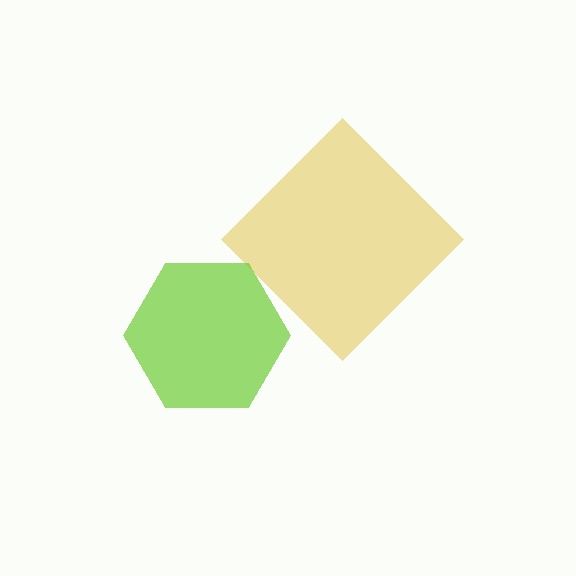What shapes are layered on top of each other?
The layered shapes are: a yellow diamond, a lime hexagon.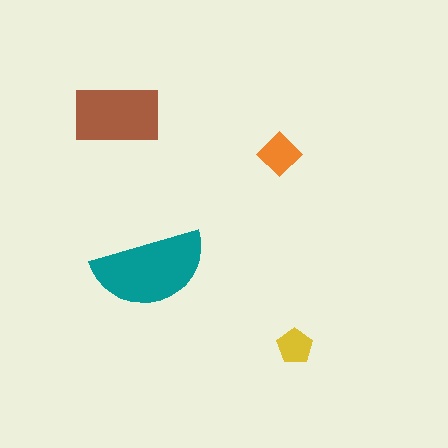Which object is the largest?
The teal semicircle.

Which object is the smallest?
The yellow pentagon.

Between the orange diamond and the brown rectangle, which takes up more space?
The brown rectangle.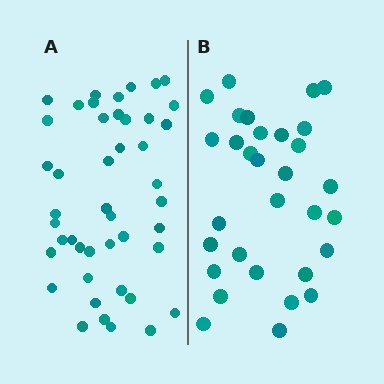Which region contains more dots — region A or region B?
Region A (the left region) has more dots.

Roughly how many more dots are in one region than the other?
Region A has approximately 15 more dots than region B.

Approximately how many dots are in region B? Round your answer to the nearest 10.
About 30 dots. (The exact count is 31, which rounds to 30.)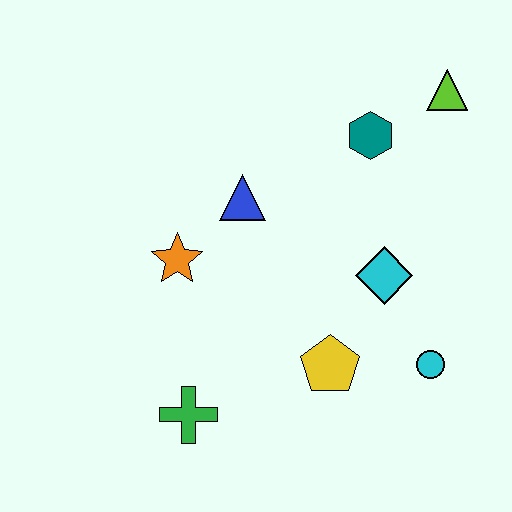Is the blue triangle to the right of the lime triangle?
No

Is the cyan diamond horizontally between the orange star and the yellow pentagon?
No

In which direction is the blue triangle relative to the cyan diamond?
The blue triangle is to the left of the cyan diamond.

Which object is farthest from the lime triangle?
The green cross is farthest from the lime triangle.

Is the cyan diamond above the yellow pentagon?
Yes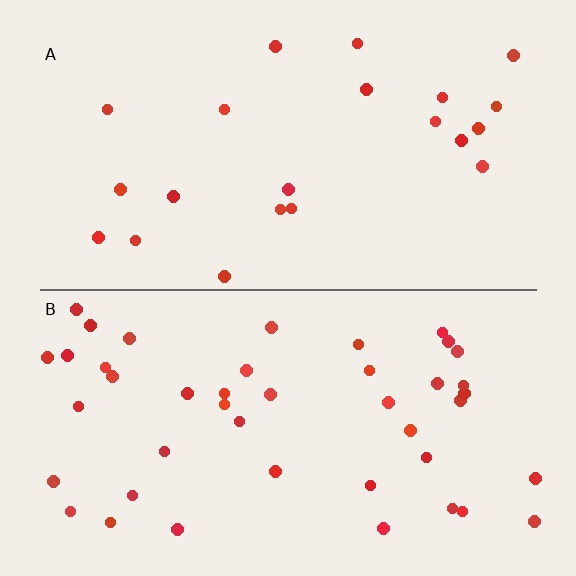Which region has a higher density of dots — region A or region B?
B (the bottom).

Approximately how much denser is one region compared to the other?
Approximately 2.0× — region B over region A.